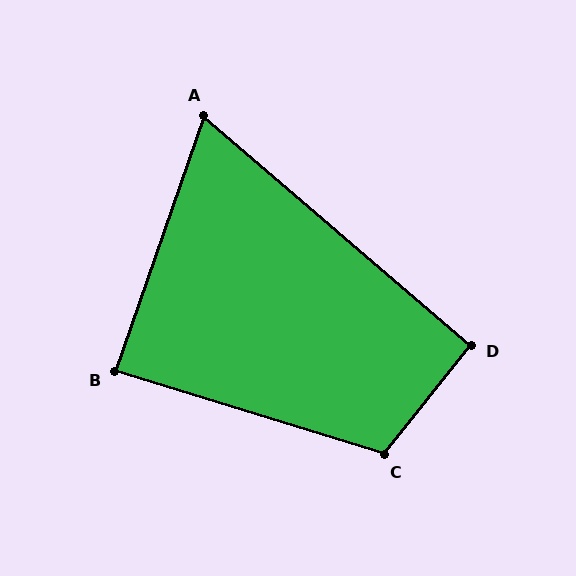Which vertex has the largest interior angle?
C, at approximately 112 degrees.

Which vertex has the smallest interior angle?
A, at approximately 68 degrees.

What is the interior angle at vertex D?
Approximately 92 degrees (approximately right).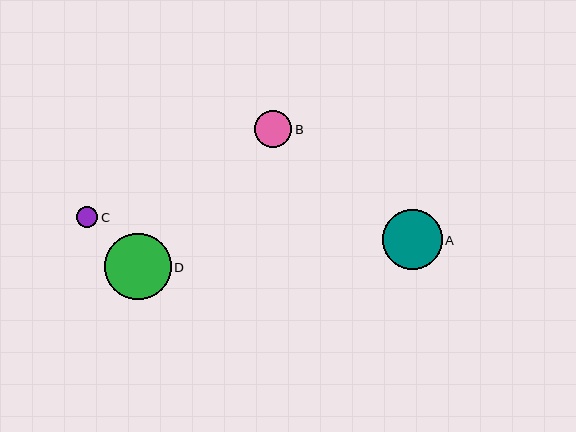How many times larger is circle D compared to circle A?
Circle D is approximately 1.1 times the size of circle A.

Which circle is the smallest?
Circle C is the smallest with a size of approximately 21 pixels.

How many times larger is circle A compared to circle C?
Circle A is approximately 2.9 times the size of circle C.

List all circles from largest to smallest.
From largest to smallest: D, A, B, C.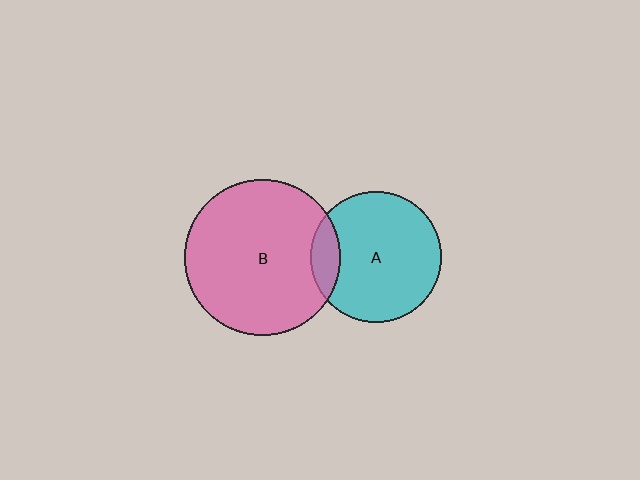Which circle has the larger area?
Circle B (pink).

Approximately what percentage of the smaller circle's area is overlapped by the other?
Approximately 15%.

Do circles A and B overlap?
Yes.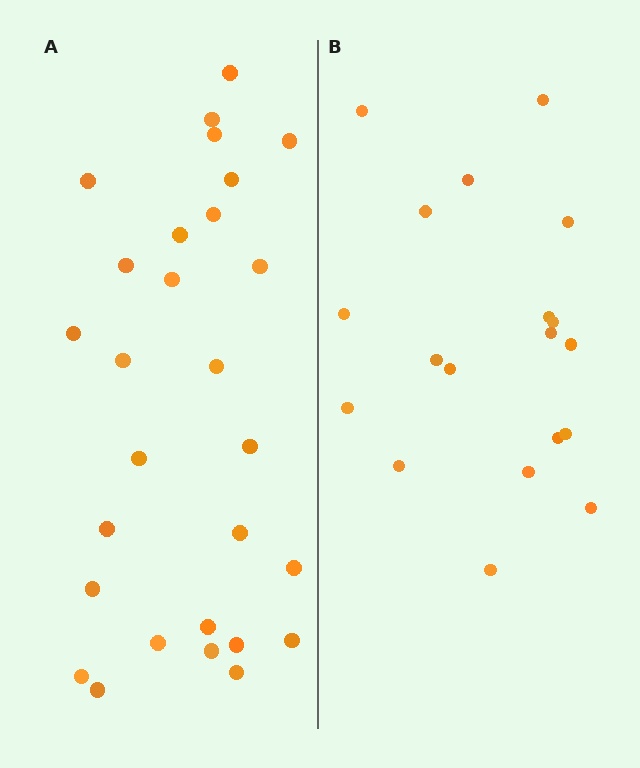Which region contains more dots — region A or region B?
Region A (the left region) has more dots.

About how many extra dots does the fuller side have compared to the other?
Region A has roughly 8 or so more dots than region B.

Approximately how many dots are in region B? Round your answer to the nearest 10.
About 20 dots. (The exact count is 19, which rounds to 20.)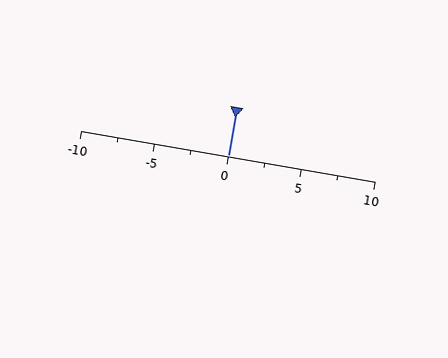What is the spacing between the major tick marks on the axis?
The major ticks are spaced 5 apart.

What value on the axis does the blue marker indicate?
The marker indicates approximately 0.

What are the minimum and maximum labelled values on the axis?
The axis runs from -10 to 10.